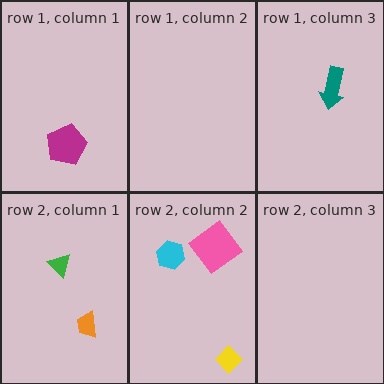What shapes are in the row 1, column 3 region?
The teal arrow.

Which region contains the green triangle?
The row 2, column 1 region.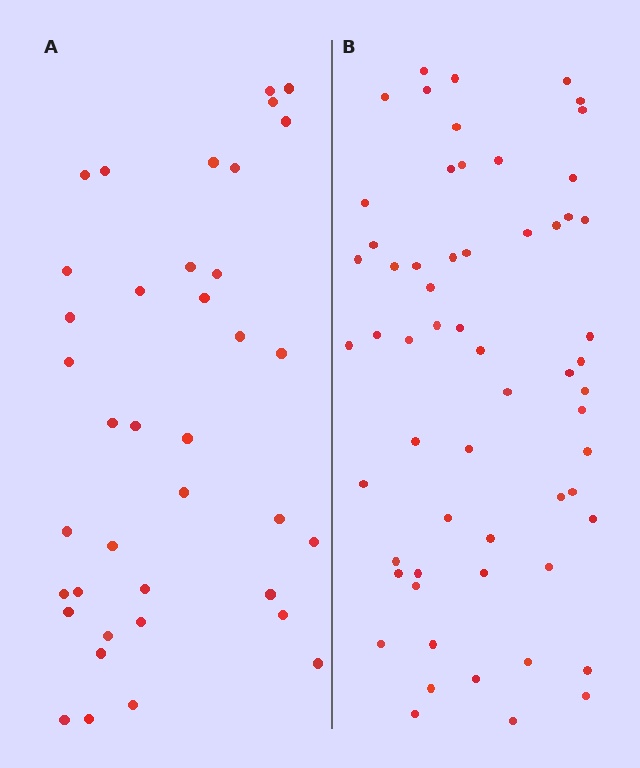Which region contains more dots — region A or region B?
Region B (the right region) has more dots.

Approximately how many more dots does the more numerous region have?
Region B has approximately 20 more dots than region A.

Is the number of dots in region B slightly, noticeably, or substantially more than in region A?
Region B has substantially more. The ratio is roughly 1.6 to 1.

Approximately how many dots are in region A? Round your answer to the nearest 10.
About 40 dots. (The exact count is 38, which rounds to 40.)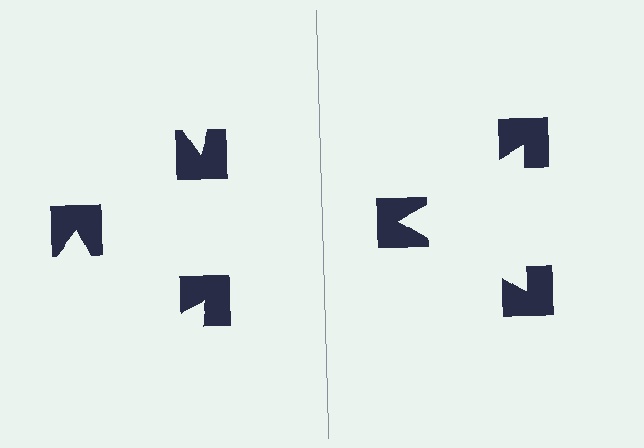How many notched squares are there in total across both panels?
6 — 3 on each side.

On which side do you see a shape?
An illusory triangle appears on the right side. On the left side the wedge cuts are rotated, so no coherent shape forms.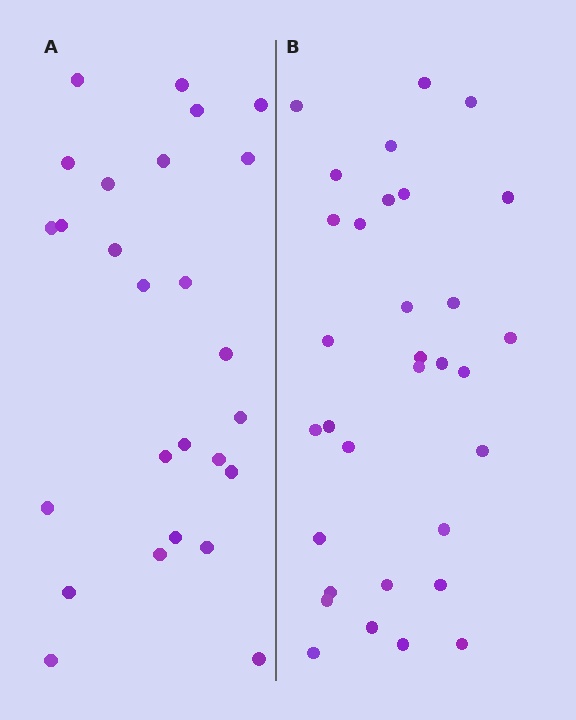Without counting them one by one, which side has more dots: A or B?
Region B (the right region) has more dots.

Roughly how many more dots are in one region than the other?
Region B has about 6 more dots than region A.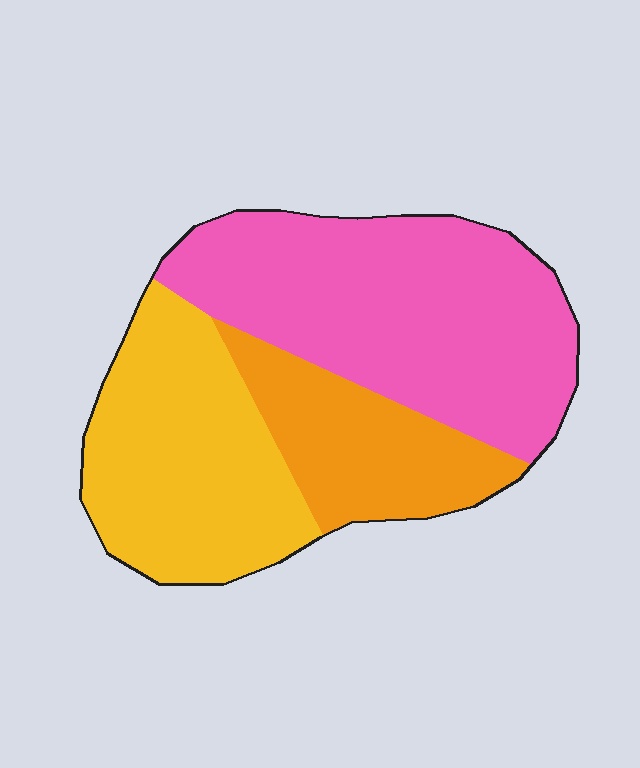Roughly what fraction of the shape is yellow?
Yellow covers 33% of the shape.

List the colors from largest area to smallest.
From largest to smallest: pink, yellow, orange.